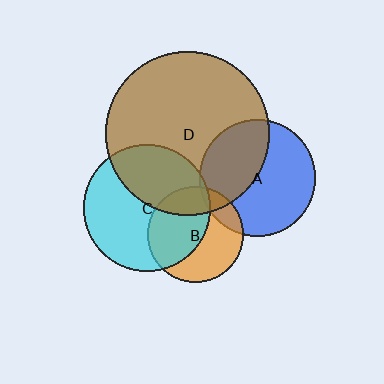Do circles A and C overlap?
Yes.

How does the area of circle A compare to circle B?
Approximately 1.5 times.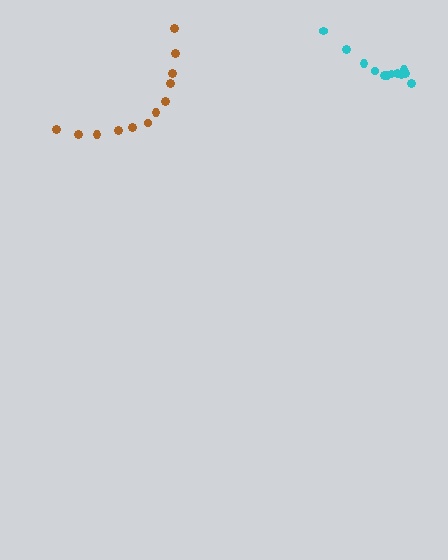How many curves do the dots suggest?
There are 2 distinct paths.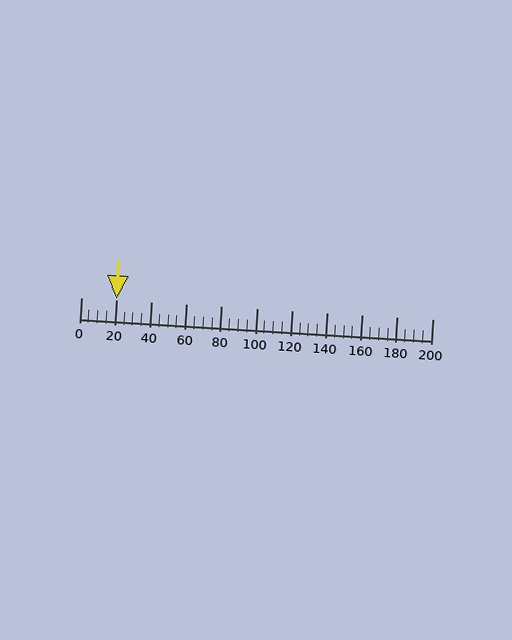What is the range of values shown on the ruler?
The ruler shows values from 0 to 200.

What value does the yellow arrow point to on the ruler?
The yellow arrow points to approximately 20.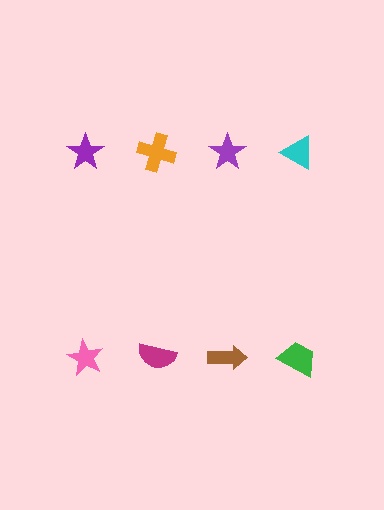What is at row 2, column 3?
A brown arrow.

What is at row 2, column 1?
A pink star.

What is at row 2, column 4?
A green trapezoid.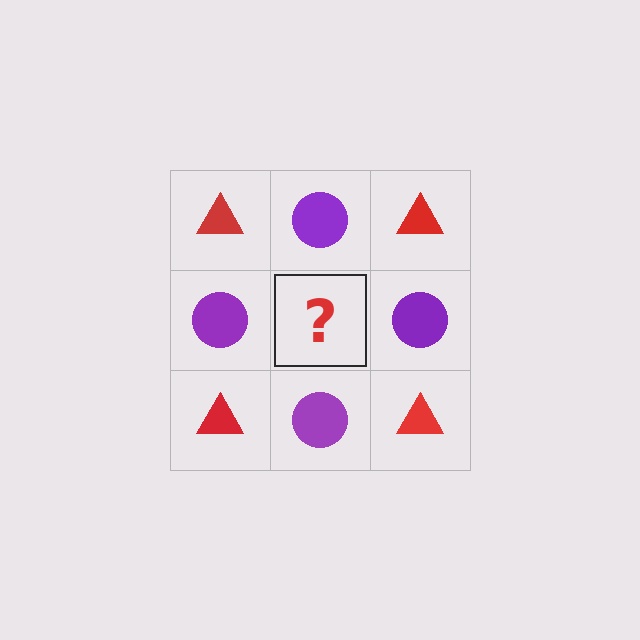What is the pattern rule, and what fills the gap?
The rule is that it alternates red triangle and purple circle in a checkerboard pattern. The gap should be filled with a red triangle.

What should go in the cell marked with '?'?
The missing cell should contain a red triangle.